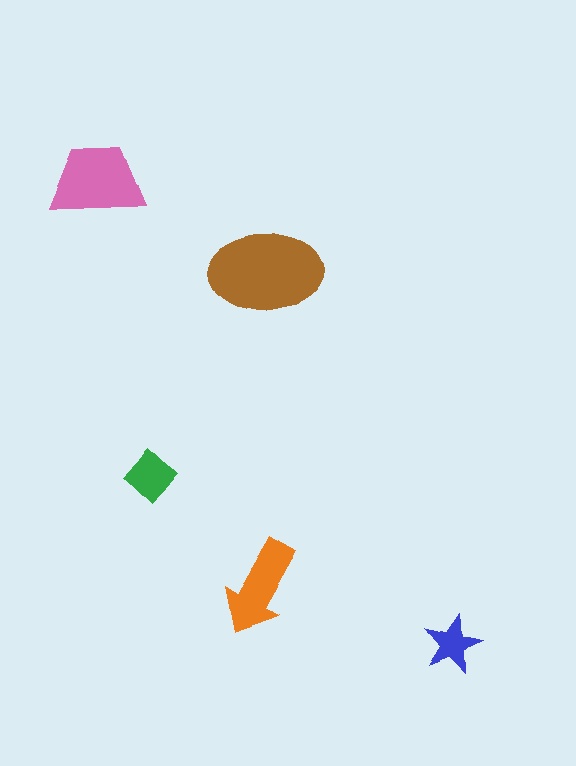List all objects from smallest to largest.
The blue star, the green diamond, the orange arrow, the pink trapezoid, the brown ellipse.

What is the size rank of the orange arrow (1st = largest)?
3rd.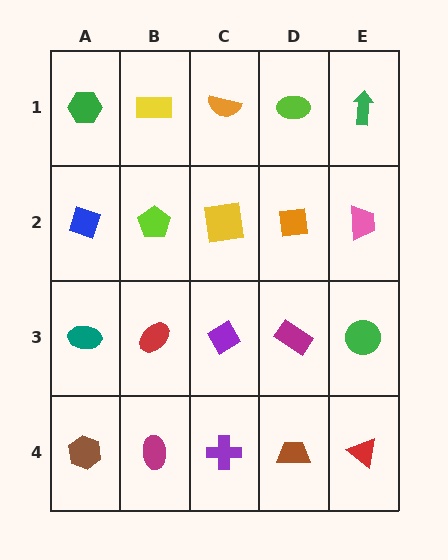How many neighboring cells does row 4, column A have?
2.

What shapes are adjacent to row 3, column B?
A lime pentagon (row 2, column B), a magenta ellipse (row 4, column B), a teal ellipse (row 3, column A), a purple diamond (row 3, column C).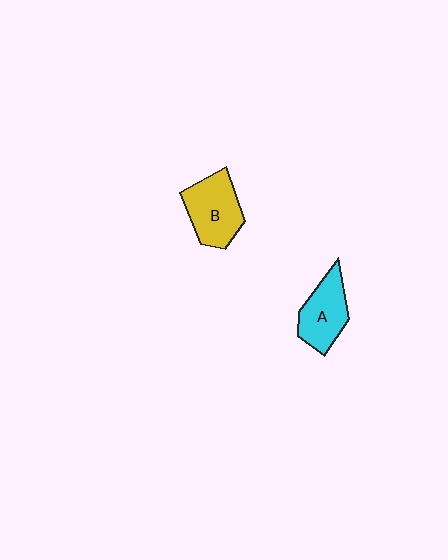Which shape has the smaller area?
Shape A (cyan).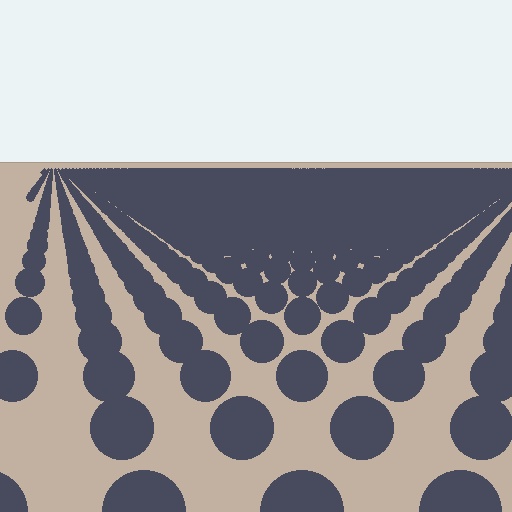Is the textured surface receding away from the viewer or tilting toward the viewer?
The surface is receding away from the viewer. Texture elements get smaller and denser toward the top.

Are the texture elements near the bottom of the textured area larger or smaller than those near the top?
Larger. Near the bottom, elements are closer to the viewer and appear at a bigger on-screen size.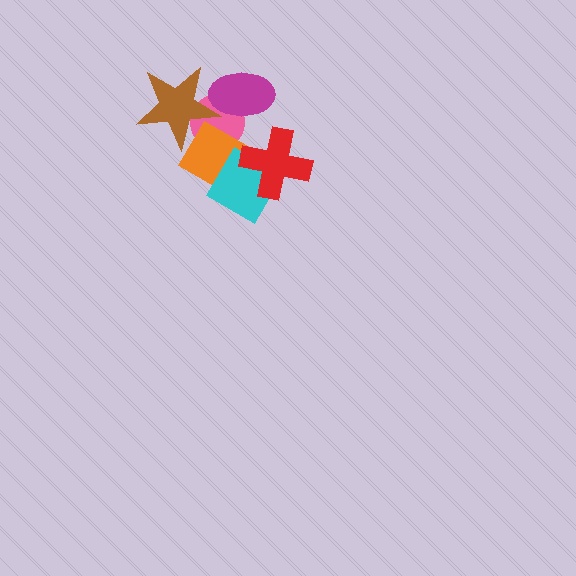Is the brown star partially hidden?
No, no other shape covers it.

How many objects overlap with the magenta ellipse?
2 objects overlap with the magenta ellipse.